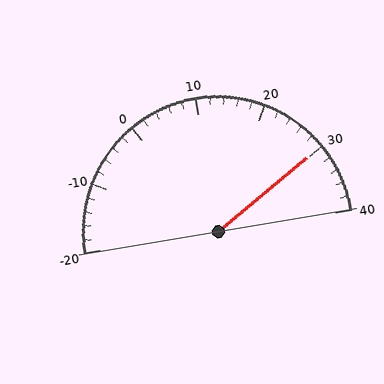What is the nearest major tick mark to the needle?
The nearest major tick mark is 30.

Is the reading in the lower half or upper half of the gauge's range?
The reading is in the upper half of the range (-20 to 40).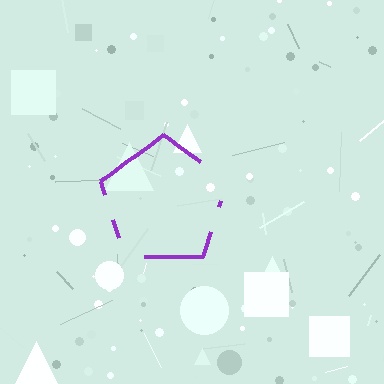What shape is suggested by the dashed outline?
The dashed outline suggests a pentagon.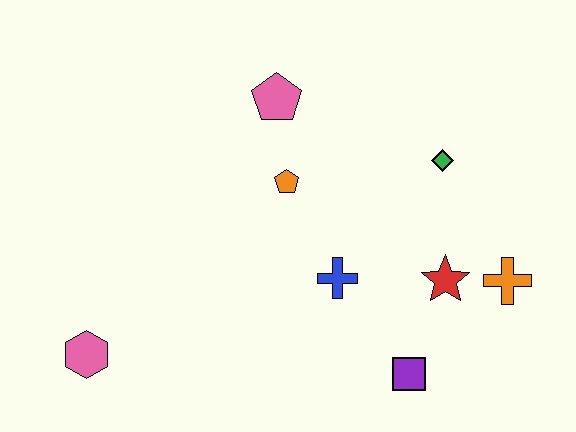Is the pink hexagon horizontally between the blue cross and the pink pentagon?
No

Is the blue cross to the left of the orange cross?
Yes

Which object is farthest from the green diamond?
The pink hexagon is farthest from the green diamond.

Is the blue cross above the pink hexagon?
Yes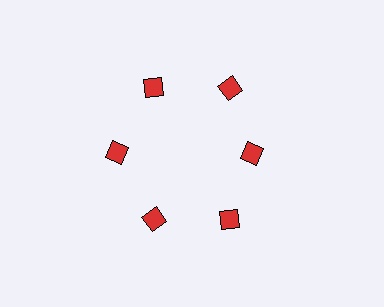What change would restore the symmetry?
The symmetry would be restored by moving it outward, back onto the ring so that all 6 diamonds sit at equal angles and equal distance from the center.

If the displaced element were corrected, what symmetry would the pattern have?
It would have 6-fold rotational symmetry — the pattern would map onto itself every 60 degrees.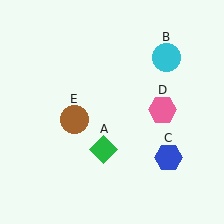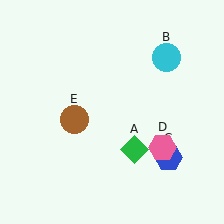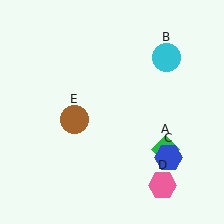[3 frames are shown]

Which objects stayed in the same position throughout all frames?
Cyan circle (object B) and blue hexagon (object C) and brown circle (object E) remained stationary.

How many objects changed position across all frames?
2 objects changed position: green diamond (object A), pink hexagon (object D).